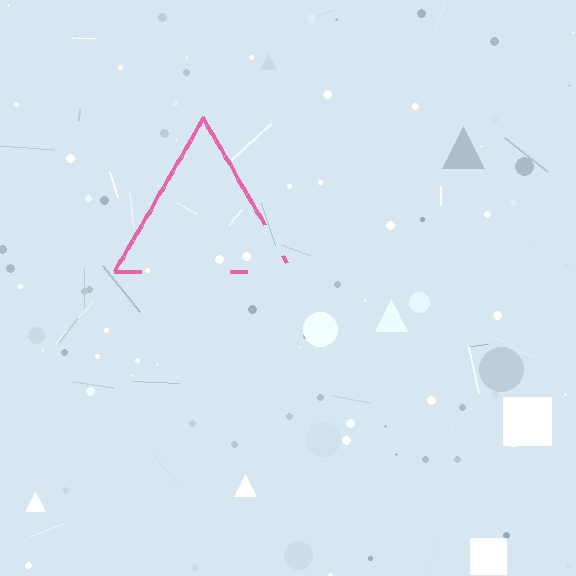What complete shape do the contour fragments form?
The contour fragments form a triangle.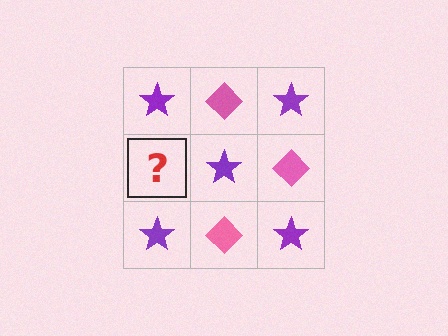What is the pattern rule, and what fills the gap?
The rule is that it alternates purple star and pink diamond in a checkerboard pattern. The gap should be filled with a pink diamond.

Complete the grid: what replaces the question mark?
The question mark should be replaced with a pink diamond.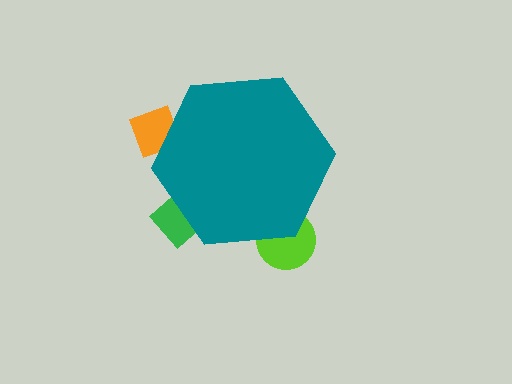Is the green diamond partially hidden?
Yes, the green diamond is partially hidden behind the teal hexagon.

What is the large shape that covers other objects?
A teal hexagon.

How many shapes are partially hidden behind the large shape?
3 shapes are partially hidden.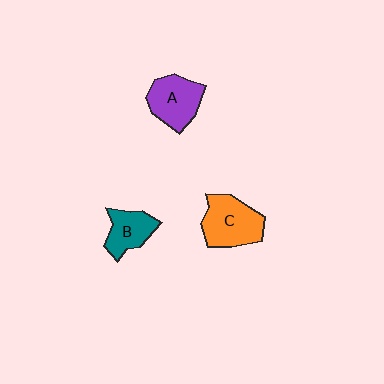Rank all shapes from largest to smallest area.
From largest to smallest: C (orange), A (purple), B (teal).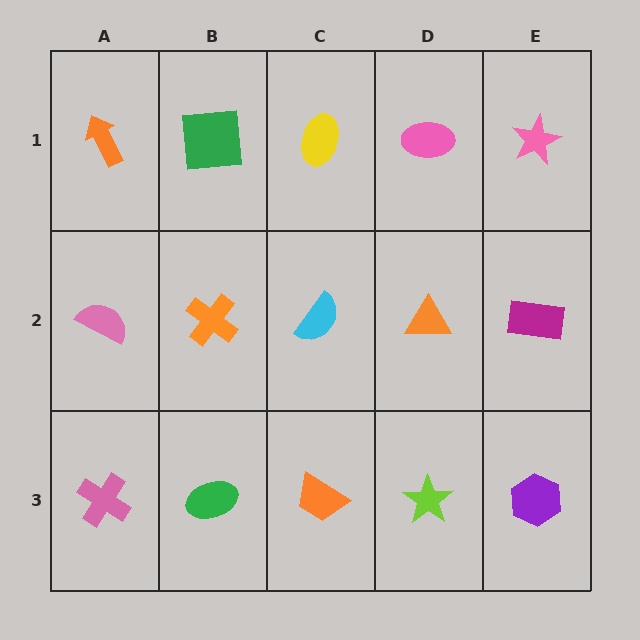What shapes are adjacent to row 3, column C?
A cyan semicircle (row 2, column C), a green ellipse (row 3, column B), a lime star (row 3, column D).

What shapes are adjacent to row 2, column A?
An orange arrow (row 1, column A), a pink cross (row 3, column A), an orange cross (row 2, column B).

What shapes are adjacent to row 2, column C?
A yellow ellipse (row 1, column C), an orange trapezoid (row 3, column C), an orange cross (row 2, column B), an orange triangle (row 2, column D).